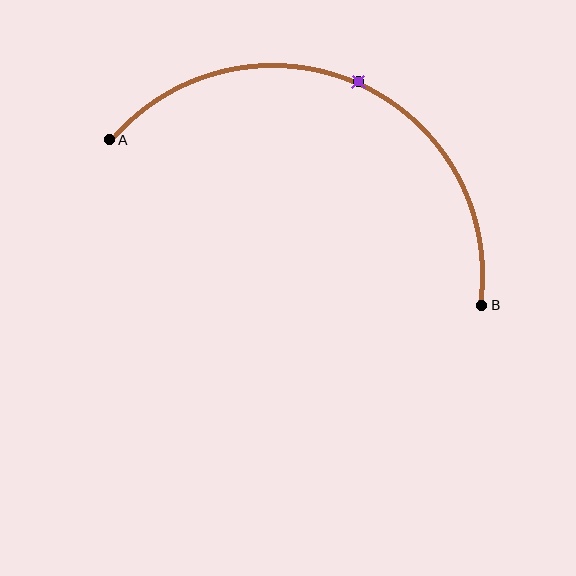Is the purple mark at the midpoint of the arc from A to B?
Yes. The purple mark lies on the arc at equal arc-length from both A and B — it is the arc midpoint.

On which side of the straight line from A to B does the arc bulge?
The arc bulges above the straight line connecting A and B.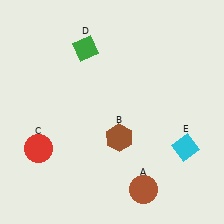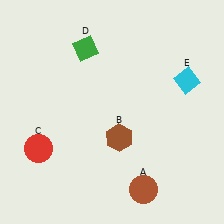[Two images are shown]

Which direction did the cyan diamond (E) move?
The cyan diamond (E) moved up.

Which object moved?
The cyan diamond (E) moved up.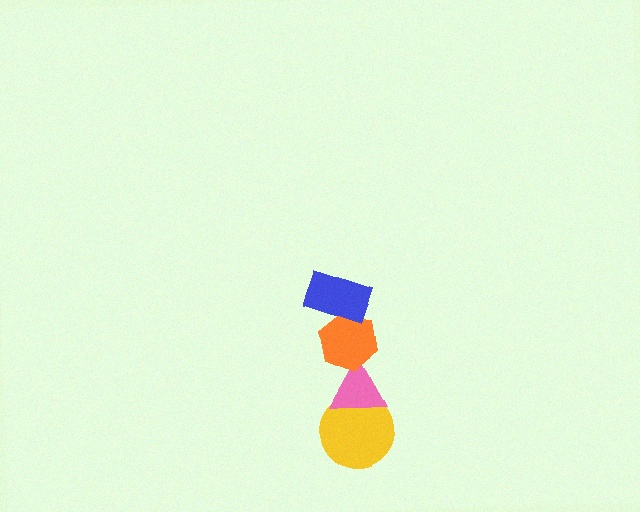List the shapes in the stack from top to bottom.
From top to bottom: the blue rectangle, the orange hexagon, the pink triangle, the yellow circle.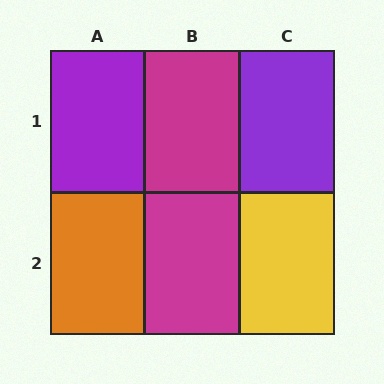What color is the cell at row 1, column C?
Purple.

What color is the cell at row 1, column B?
Magenta.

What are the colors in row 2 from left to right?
Orange, magenta, yellow.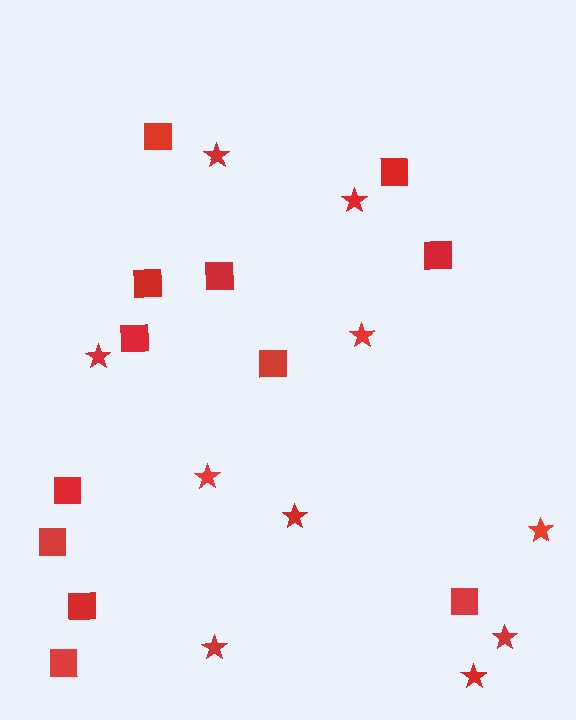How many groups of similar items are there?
There are 2 groups: one group of stars (10) and one group of squares (12).